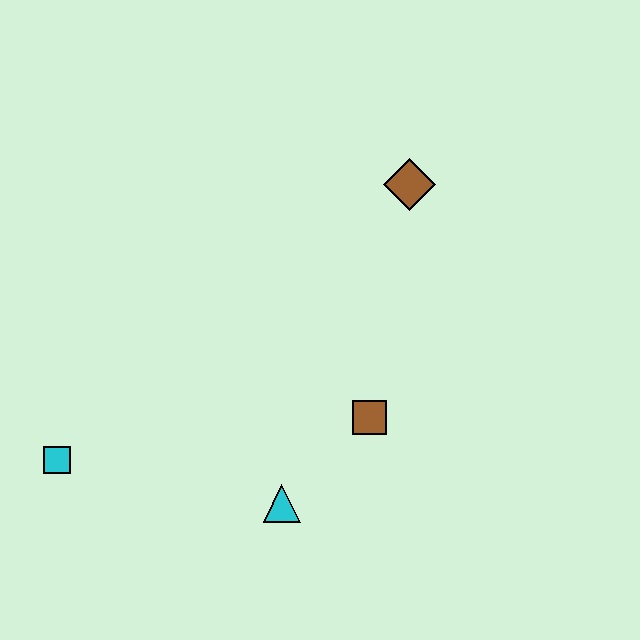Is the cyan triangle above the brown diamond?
No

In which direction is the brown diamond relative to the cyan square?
The brown diamond is to the right of the cyan square.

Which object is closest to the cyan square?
The cyan triangle is closest to the cyan square.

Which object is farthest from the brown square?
The cyan square is farthest from the brown square.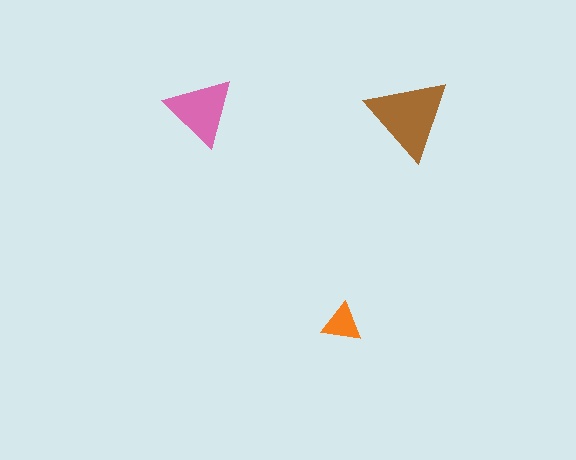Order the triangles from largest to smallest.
the brown one, the pink one, the orange one.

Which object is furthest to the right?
The brown triangle is rightmost.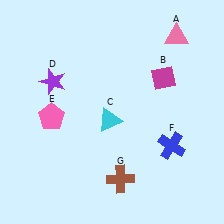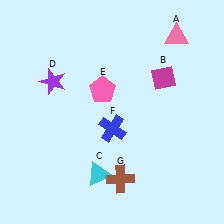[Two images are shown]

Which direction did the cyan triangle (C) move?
The cyan triangle (C) moved down.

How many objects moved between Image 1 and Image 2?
3 objects moved between the two images.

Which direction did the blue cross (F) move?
The blue cross (F) moved left.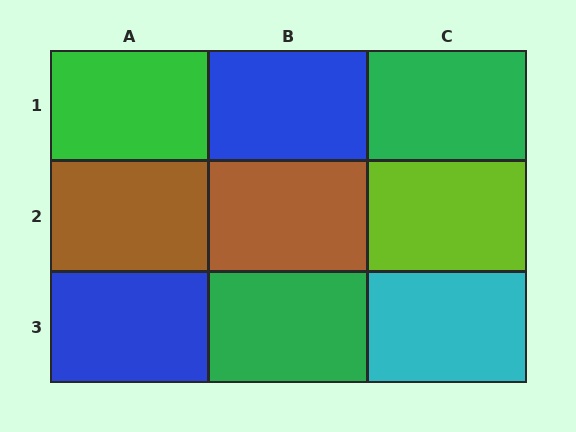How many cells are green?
3 cells are green.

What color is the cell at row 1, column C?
Green.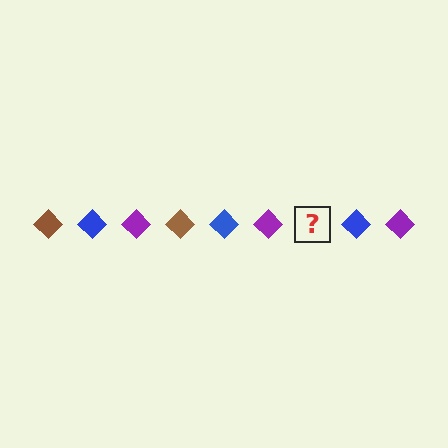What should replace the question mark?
The question mark should be replaced with a brown diamond.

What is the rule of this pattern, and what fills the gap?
The rule is that the pattern cycles through brown, blue, purple diamonds. The gap should be filled with a brown diamond.